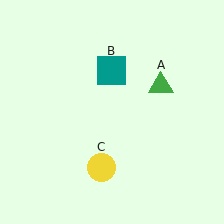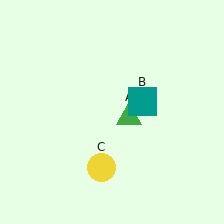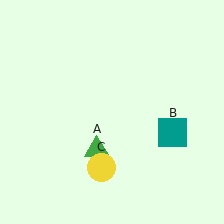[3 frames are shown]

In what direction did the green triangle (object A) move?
The green triangle (object A) moved down and to the left.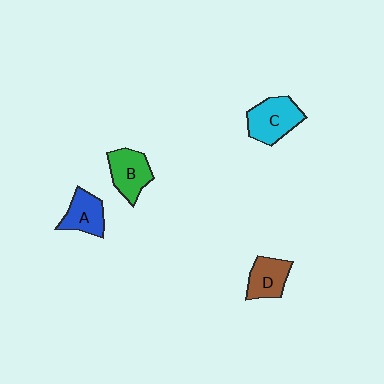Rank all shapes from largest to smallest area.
From largest to smallest: C (cyan), B (green), D (brown), A (blue).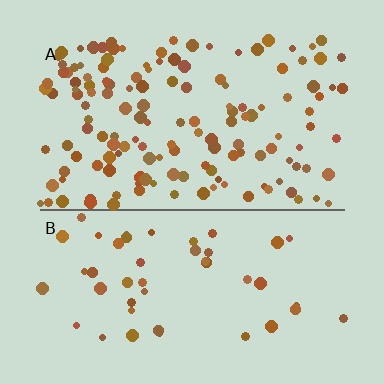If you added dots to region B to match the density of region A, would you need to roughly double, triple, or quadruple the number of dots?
Approximately triple.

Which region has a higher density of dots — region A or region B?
A (the top).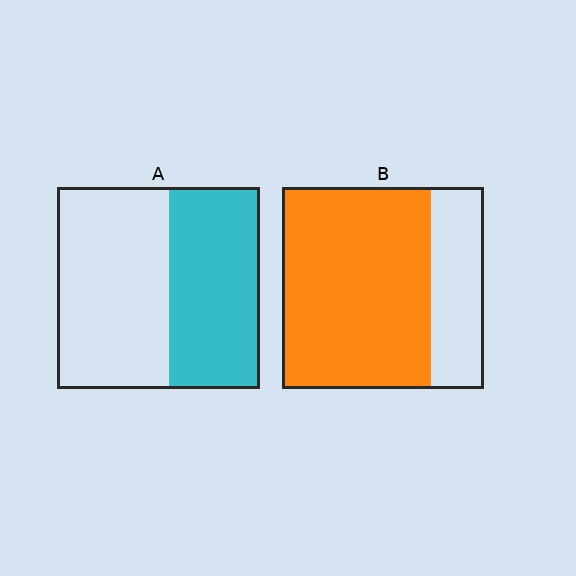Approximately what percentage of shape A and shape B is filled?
A is approximately 45% and B is approximately 75%.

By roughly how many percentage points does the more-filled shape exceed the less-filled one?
By roughly 30 percentage points (B over A).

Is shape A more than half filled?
No.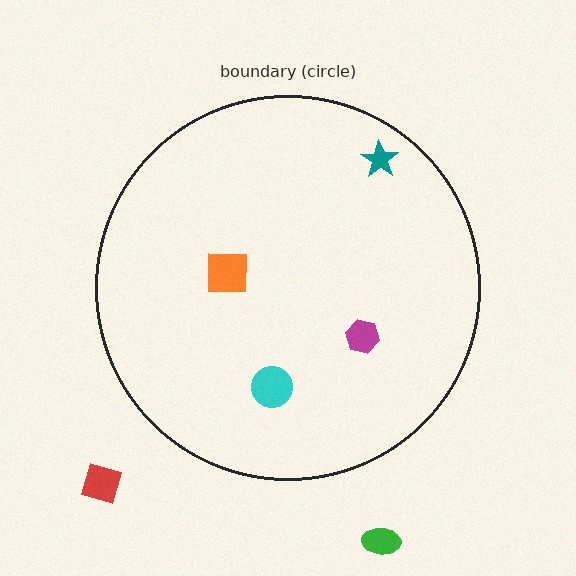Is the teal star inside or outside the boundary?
Inside.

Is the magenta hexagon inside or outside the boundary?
Inside.